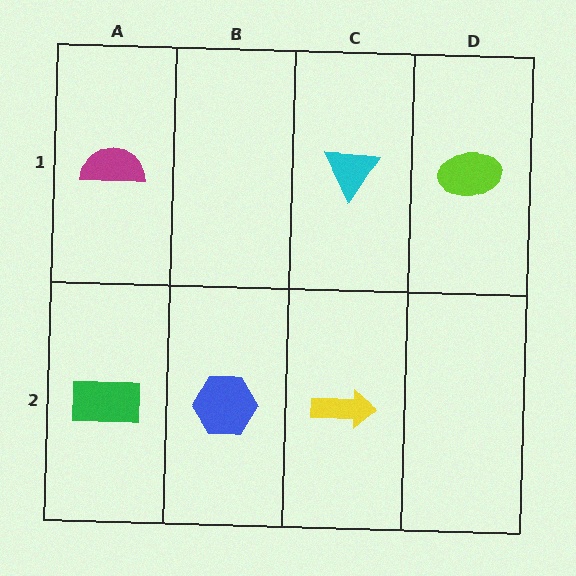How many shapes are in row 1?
3 shapes.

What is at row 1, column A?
A magenta semicircle.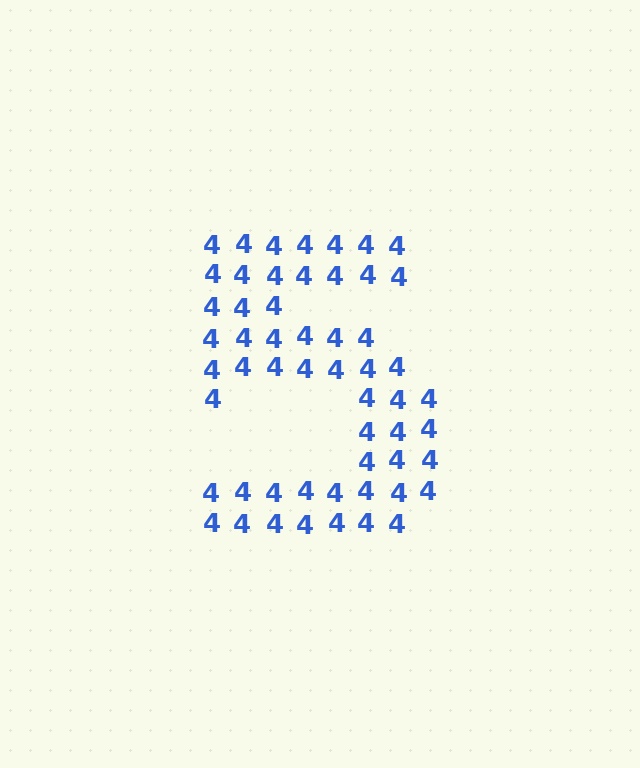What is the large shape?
The large shape is the digit 5.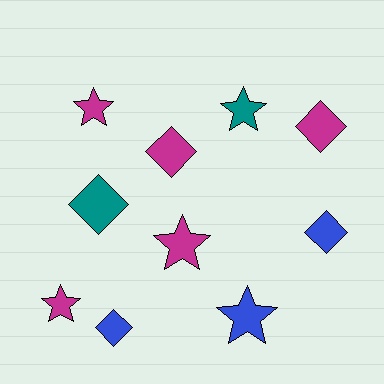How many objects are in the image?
There are 10 objects.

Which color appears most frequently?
Magenta, with 5 objects.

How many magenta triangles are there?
There are no magenta triangles.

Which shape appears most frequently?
Star, with 5 objects.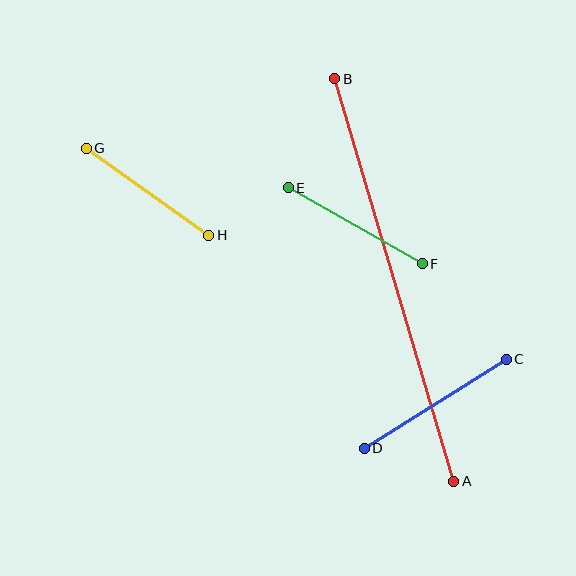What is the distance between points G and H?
The distance is approximately 150 pixels.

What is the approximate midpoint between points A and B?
The midpoint is at approximately (394, 280) pixels.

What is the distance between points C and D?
The distance is approximately 167 pixels.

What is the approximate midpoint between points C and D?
The midpoint is at approximately (435, 404) pixels.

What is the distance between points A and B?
The distance is approximately 420 pixels.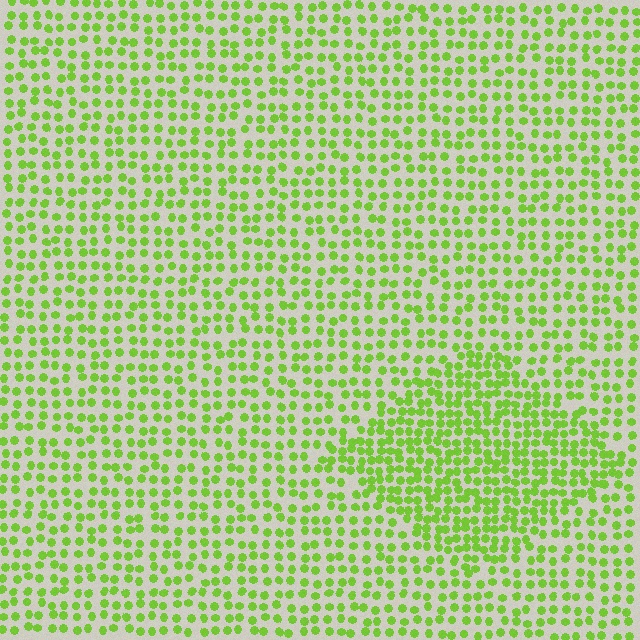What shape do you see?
I see a diamond.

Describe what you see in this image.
The image contains small lime elements arranged at two different densities. A diamond-shaped region is visible where the elements are more densely packed than the surrounding area.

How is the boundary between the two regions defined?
The boundary is defined by a change in element density (approximately 1.7x ratio). All elements are the same color, size, and shape.